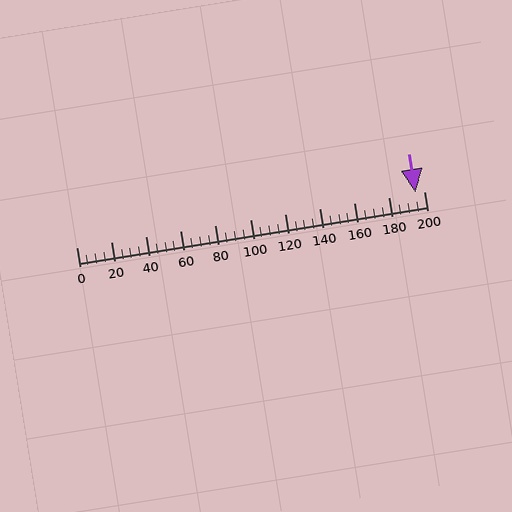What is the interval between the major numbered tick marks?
The major tick marks are spaced 20 units apart.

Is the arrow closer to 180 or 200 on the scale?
The arrow is closer to 200.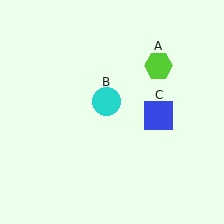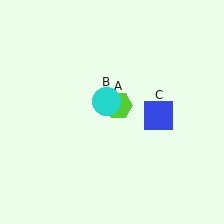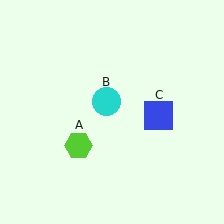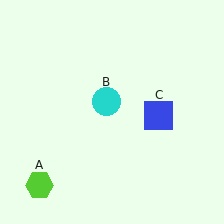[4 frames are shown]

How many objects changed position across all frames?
1 object changed position: lime hexagon (object A).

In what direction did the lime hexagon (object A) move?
The lime hexagon (object A) moved down and to the left.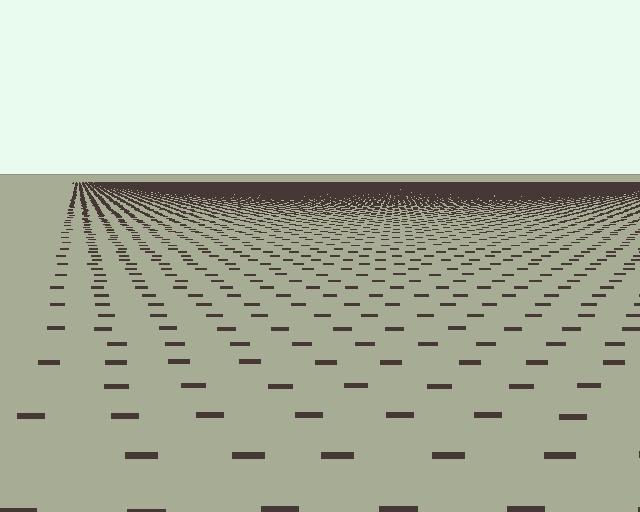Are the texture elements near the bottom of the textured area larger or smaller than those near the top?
Larger. Near the bottom, elements are closer to the viewer and appear at a bigger on-screen size.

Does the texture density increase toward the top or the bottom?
Density increases toward the top.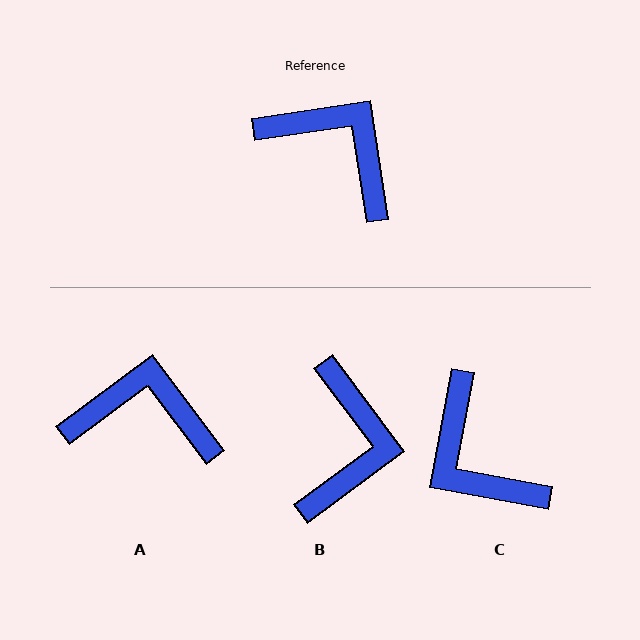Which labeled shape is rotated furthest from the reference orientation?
C, about 161 degrees away.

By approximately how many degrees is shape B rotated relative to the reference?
Approximately 62 degrees clockwise.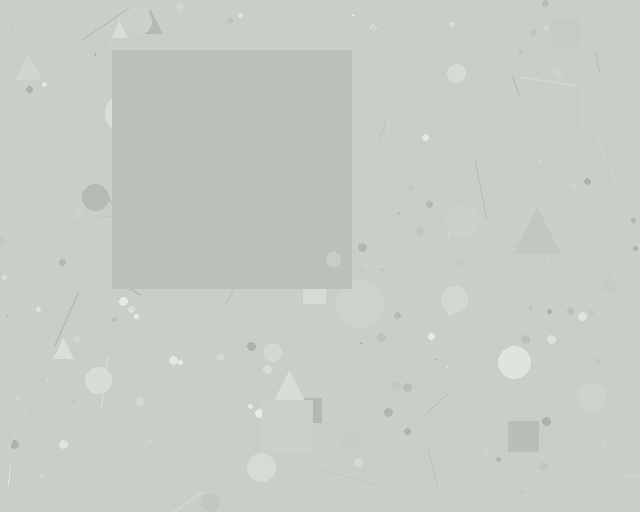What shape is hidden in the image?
A square is hidden in the image.